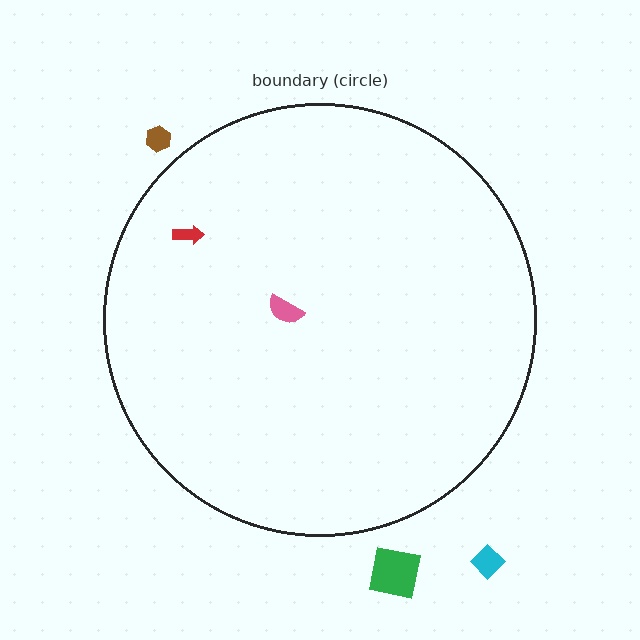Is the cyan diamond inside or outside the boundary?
Outside.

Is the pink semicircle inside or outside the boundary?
Inside.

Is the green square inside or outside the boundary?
Outside.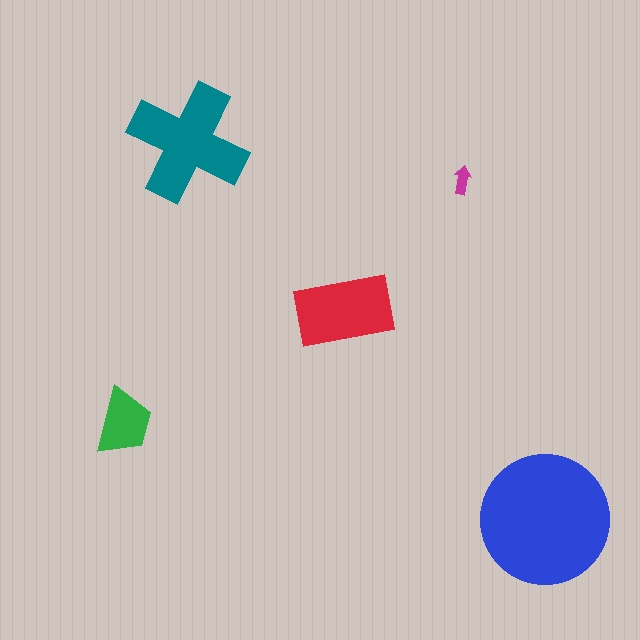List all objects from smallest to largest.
The magenta arrow, the green trapezoid, the red rectangle, the teal cross, the blue circle.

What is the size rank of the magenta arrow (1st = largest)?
5th.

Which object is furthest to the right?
The blue circle is rightmost.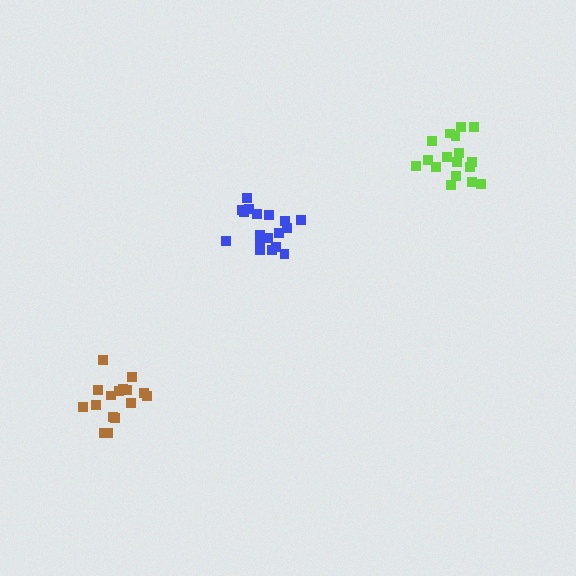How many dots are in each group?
Group 1: 16 dots, Group 2: 18 dots, Group 3: 17 dots (51 total).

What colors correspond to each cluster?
The clusters are colored: brown, blue, lime.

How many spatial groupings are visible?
There are 3 spatial groupings.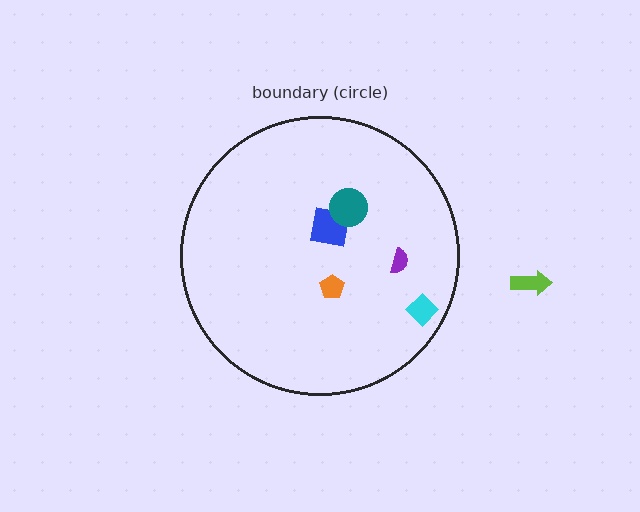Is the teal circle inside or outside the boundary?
Inside.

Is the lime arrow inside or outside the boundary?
Outside.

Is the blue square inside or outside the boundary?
Inside.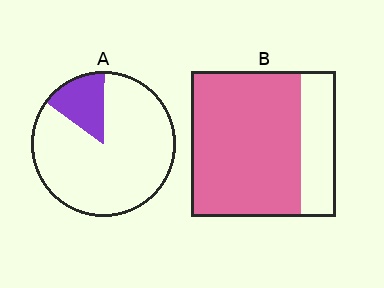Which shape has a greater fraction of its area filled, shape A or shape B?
Shape B.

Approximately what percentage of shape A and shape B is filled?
A is approximately 15% and B is approximately 75%.